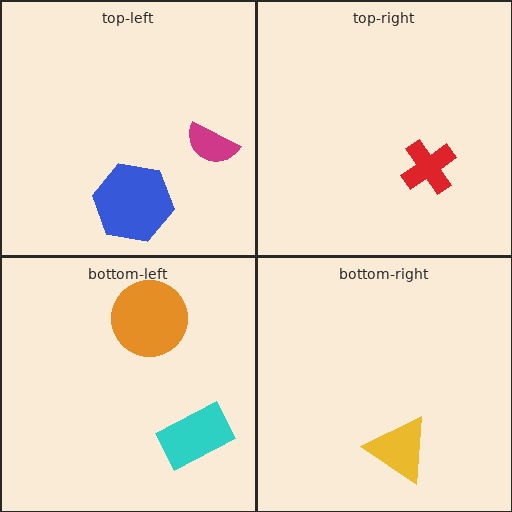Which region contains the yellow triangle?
The bottom-right region.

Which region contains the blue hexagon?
The top-left region.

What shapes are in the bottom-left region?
The orange circle, the cyan rectangle.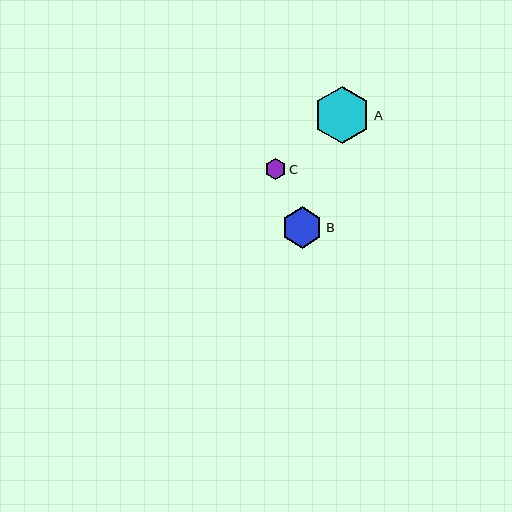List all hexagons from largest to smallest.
From largest to smallest: A, B, C.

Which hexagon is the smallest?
Hexagon C is the smallest with a size of approximately 21 pixels.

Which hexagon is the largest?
Hexagon A is the largest with a size of approximately 57 pixels.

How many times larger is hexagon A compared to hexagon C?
Hexagon A is approximately 2.7 times the size of hexagon C.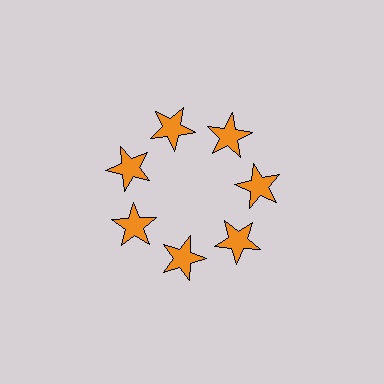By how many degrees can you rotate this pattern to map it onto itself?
The pattern maps onto itself every 51 degrees of rotation.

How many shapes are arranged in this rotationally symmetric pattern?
There are 7 shapes, arranged in 7 groups of 1.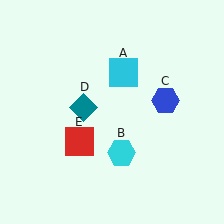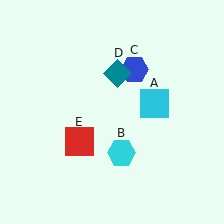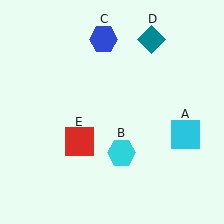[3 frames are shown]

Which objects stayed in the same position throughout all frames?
Cyan hexagon (object B) and red square (object E) remained stationary.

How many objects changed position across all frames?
3 objects changed position: cyan square (object A), blue hexagon (object C), teal diamond (object D).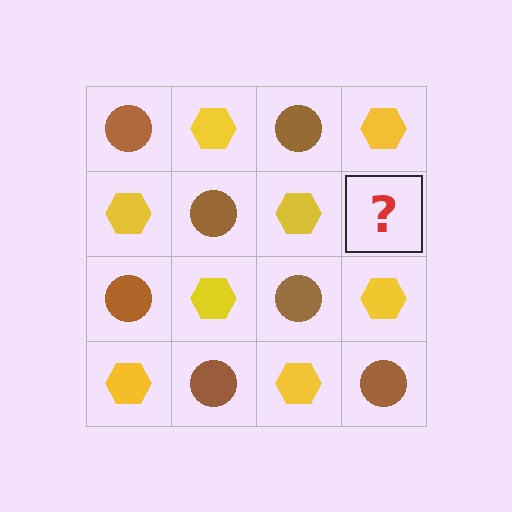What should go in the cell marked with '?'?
The missing cell should contain a brown circle.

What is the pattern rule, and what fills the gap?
The rule is that it alternates brown circle and yellow hexagon in a checkerboard pattern. The gap should be filled with a brown circle.